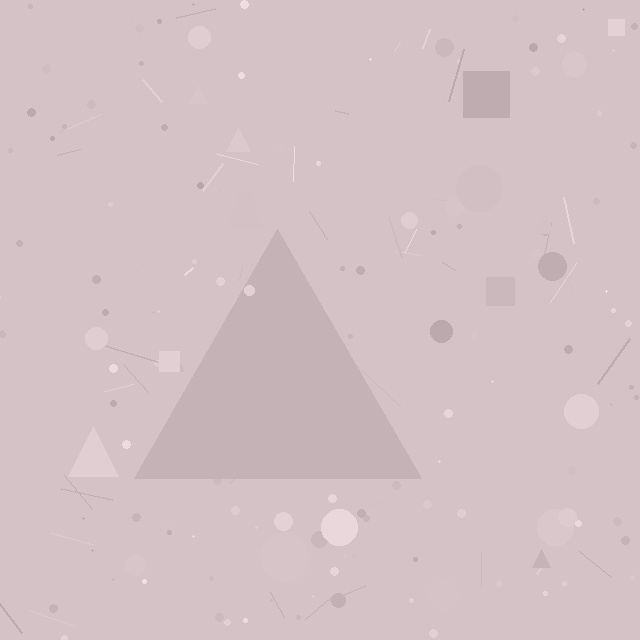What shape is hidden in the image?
A triangle is hidden in the image.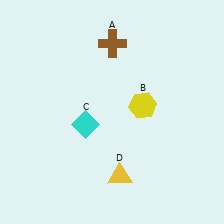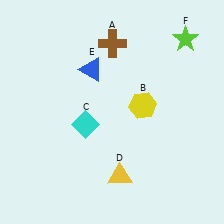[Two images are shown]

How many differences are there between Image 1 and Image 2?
There are 2 differences between the two images.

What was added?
A blue triangle (E), a lime star (F) were added in Image 2.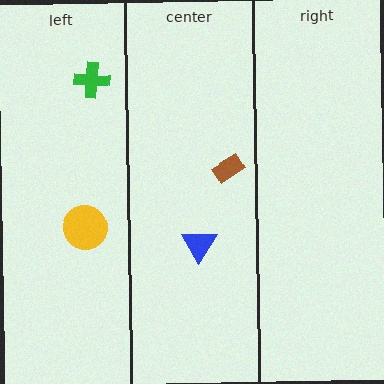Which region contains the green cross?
The left region.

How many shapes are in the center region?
2.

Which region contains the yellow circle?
The left region.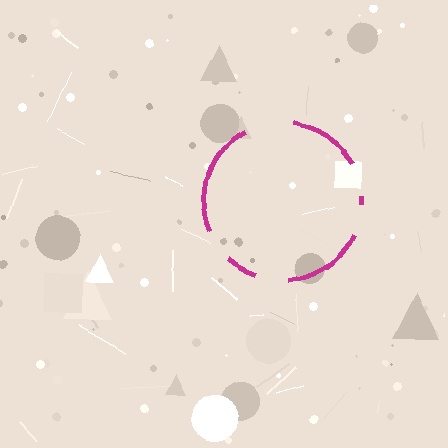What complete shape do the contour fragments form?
The contour fragments form a circle.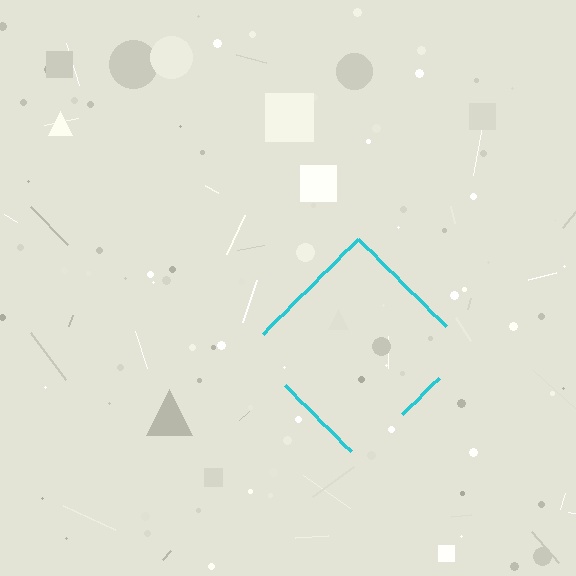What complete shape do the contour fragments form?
The contour fragments form a diamond.